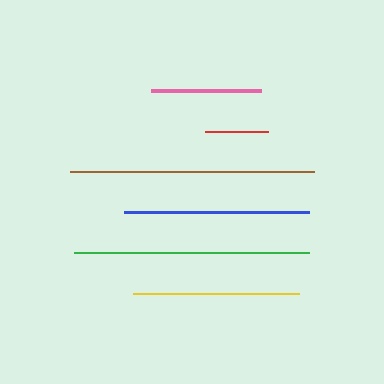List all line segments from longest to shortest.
From longest to shortest: brown, green, blue, yellow, pink, red.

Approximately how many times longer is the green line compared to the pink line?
The green line is approximately 2.1 times the length of the pink line.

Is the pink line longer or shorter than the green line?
The green line is longer than the pink line.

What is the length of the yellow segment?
The yellow segment is approximately 166 pixels long.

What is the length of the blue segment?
The blue segment is approximately 185 pixels long.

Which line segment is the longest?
The brown line is the longest at approximately 244 pixels.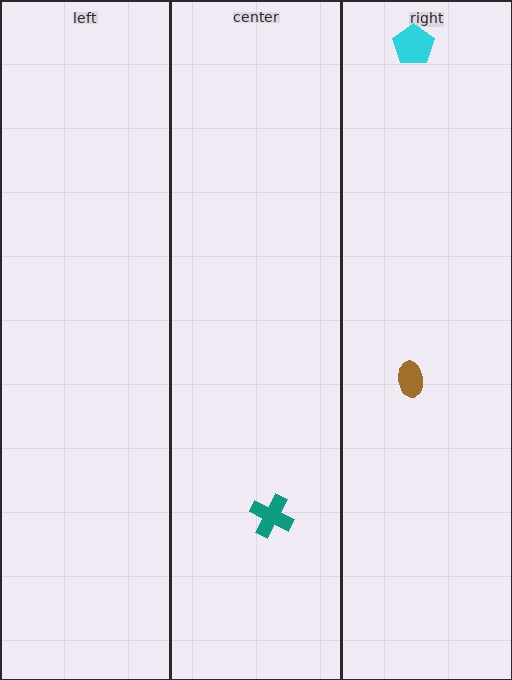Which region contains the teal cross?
The center region.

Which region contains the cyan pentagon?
The right region.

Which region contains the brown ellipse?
The right region.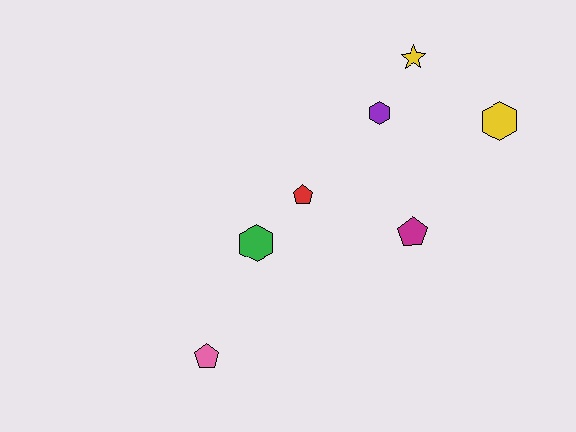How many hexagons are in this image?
There are 3 hexagons.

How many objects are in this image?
There are 7 objects.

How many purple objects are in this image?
There is 1 purple object.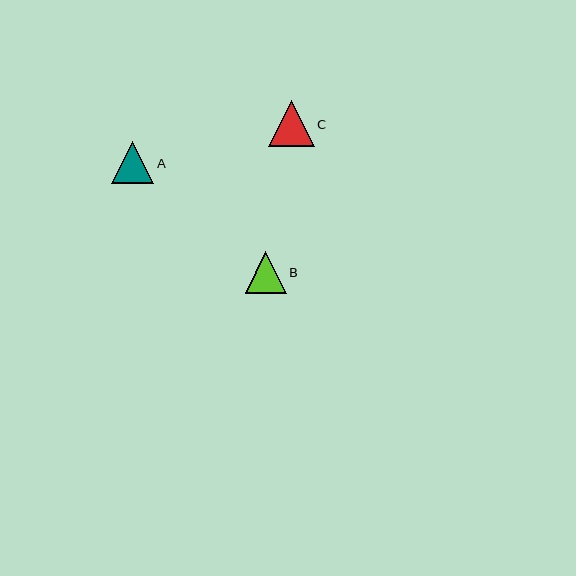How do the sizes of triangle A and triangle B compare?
Triangle A and triangle B are approximately the same size.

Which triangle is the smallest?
Triangle B is the smallest with a size of approximately 41 pixels.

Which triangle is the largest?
Triangle C is the largest with a size of approximately 46 pixels.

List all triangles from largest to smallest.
From largest to smallest: C, A, B.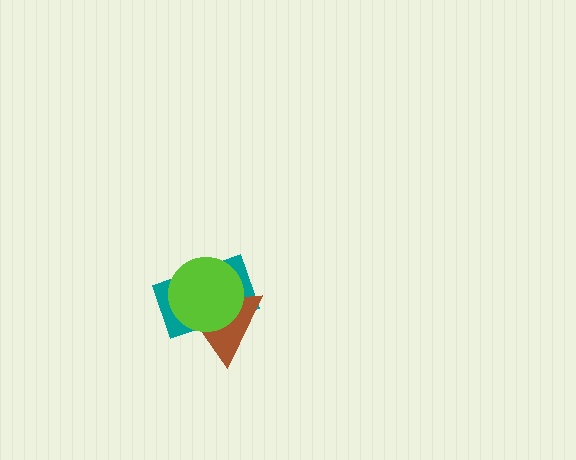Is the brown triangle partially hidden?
Yes, it is partially covered by another shape.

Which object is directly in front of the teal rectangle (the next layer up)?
The brown triangle is directly in front of the teal rectangle.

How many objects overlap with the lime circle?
2 objects overlap with the lime circle.